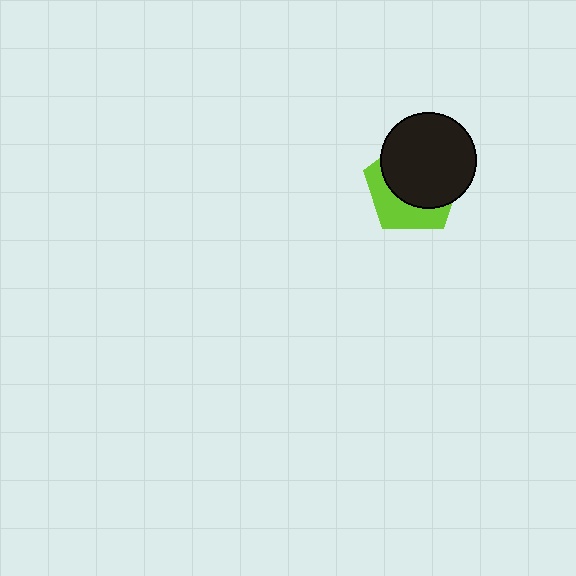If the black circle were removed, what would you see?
You would see the complete lime pentagon.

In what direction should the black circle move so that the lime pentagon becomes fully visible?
The black circle should move toward the upper-right. That is the shortest direction to clear the overlap and leave the lime pentagon fully visible.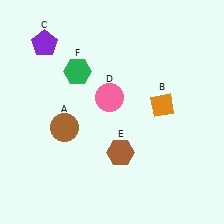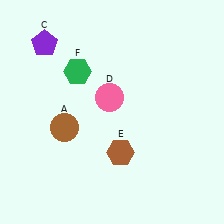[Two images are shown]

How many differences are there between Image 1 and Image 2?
There is 1 difference between the two images.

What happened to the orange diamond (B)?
The orange diamond (B) was removed in Image 2. It was in the top-right area of Image 1.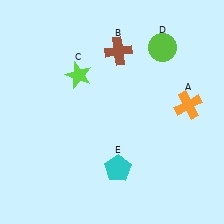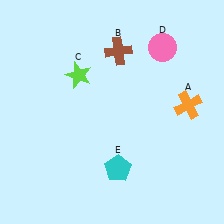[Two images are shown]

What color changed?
The circle (D) changed from lime in Image 1 to pink in Image 2.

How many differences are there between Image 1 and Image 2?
There is 1 difference between the two images.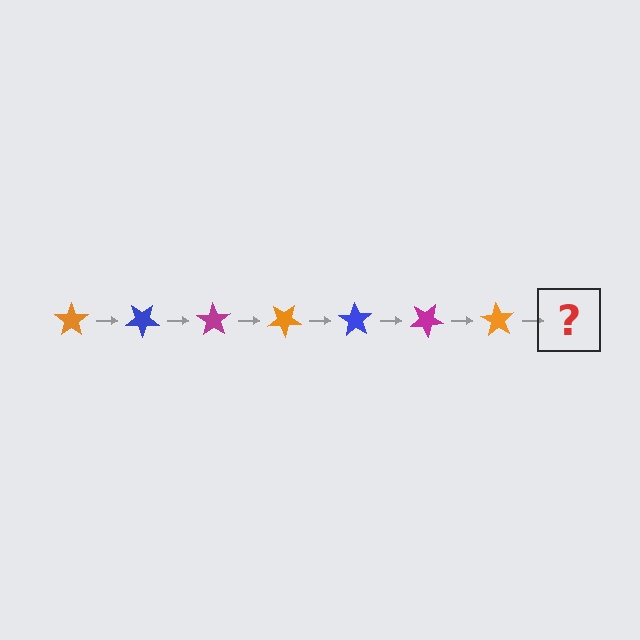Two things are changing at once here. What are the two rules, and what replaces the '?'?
The two rules are that it rotates 35 degrees each step and the color cycles through orange, blue, and magenta. The '?' should be a blue star, rotated 245 degrees from the start.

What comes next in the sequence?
The next element should be a blue star, rotated 245 degrees from the start.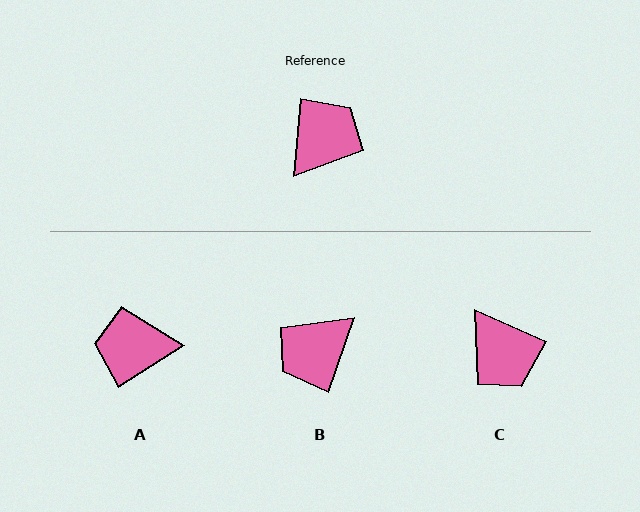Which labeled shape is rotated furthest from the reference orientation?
B, about 166 degrees away.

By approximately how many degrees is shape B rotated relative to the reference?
Approximately 166 degrees counter-clockwise.